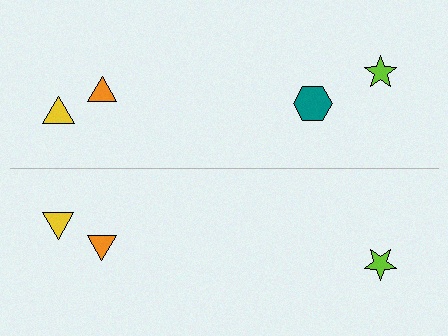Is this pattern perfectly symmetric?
No, the pattern is not perfectly symmetric. A teal hexagon is missing from the bottom side.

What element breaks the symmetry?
A teal hexagon is missing from the bottom side.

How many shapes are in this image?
There are 7 shapes in this image.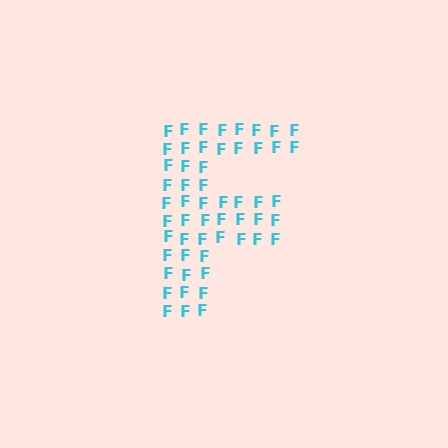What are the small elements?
The small elements are letter F's.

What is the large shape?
The large shape is the letter F.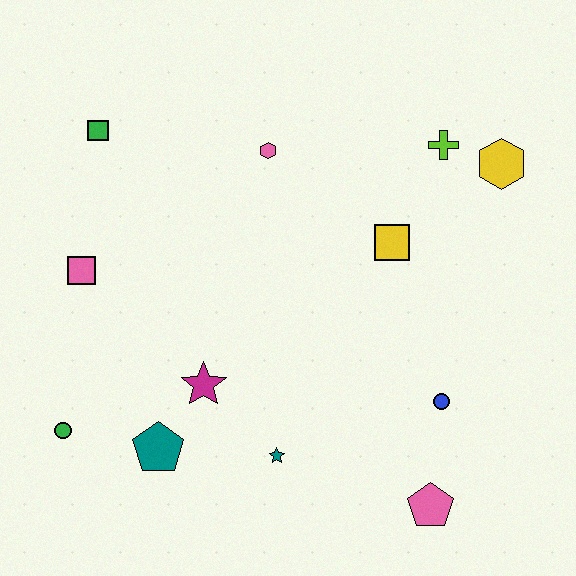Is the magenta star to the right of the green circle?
Yes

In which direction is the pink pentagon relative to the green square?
The pink pentagon is below the green square.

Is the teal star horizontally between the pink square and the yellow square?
Yes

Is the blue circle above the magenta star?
No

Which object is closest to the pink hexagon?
The yellow square is closest to the pink hexagon.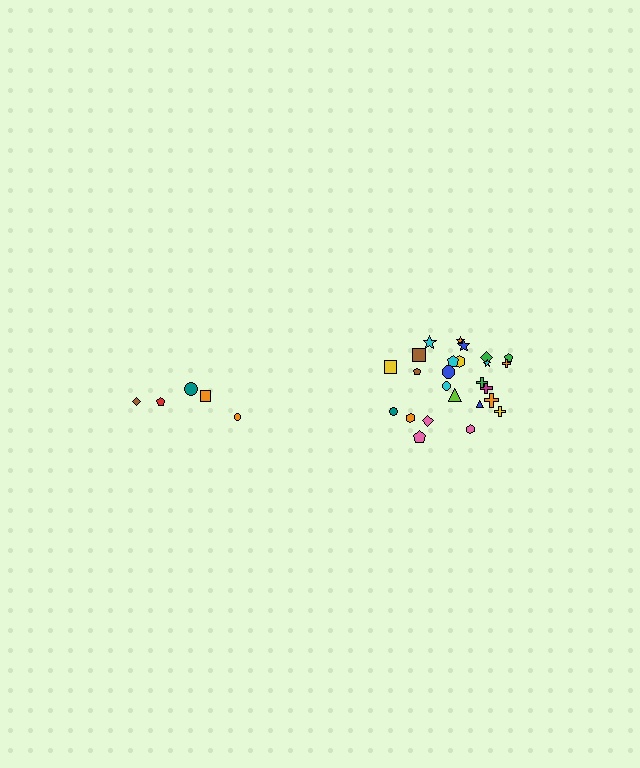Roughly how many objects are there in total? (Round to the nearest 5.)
Roughly 30 objects in total.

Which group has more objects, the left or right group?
The right group.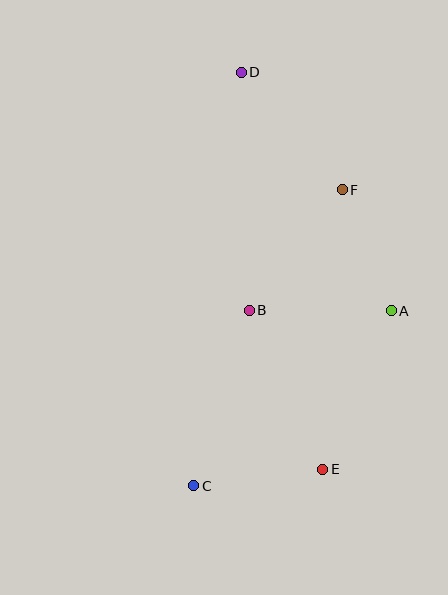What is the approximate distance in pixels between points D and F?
The distance between D and F is approximately 155 pixels.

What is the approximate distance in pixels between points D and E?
The distance between D and E is approximately 405 pixels.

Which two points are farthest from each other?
Points C and D are farthest from each other.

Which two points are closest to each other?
Points C and E are closest to each other.